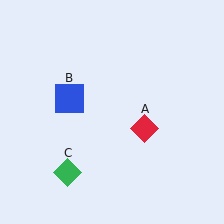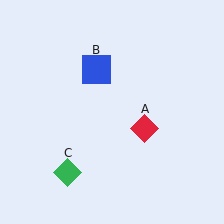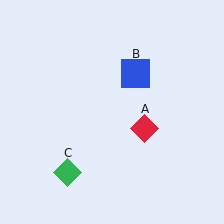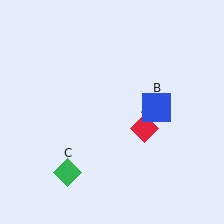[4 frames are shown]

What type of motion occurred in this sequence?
The blue square (object B) rotated clockwise around the center of the scene.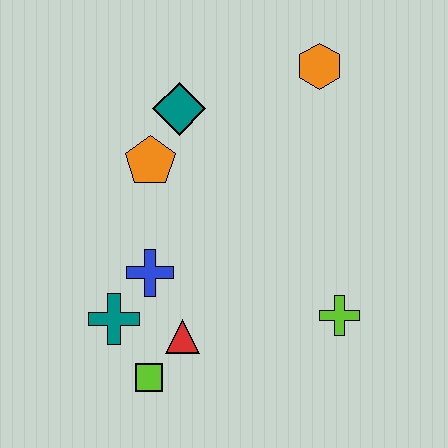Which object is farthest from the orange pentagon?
The lime cross is farthest from the orange pentagon.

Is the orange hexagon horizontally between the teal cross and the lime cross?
Yes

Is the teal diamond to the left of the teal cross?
No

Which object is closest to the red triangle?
The lime square is closest to the red triangle.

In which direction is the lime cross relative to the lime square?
The lime cross is to the right of the lime square.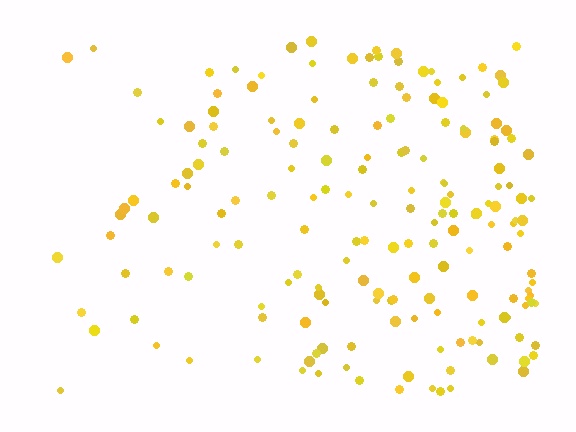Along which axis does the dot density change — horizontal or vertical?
Horizontal.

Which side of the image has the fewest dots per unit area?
The left.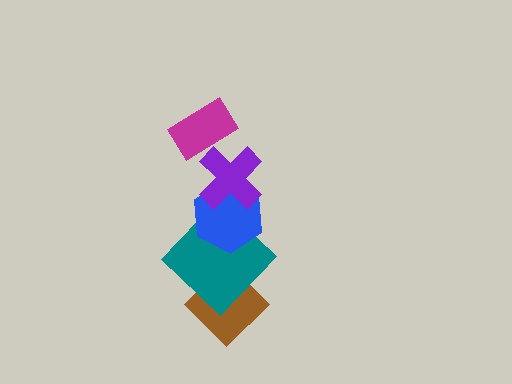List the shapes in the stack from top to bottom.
From top to bottom: the magenta rectangle, the purple cross, the blue hexagon, the teal diamond, the brown diamond.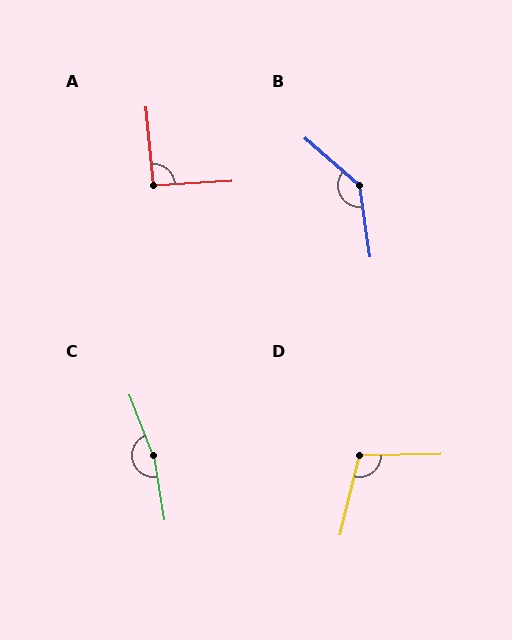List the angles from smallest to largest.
A (92°), D (105°), B (139°), C (168°).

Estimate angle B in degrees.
Approximately 139 degrees.